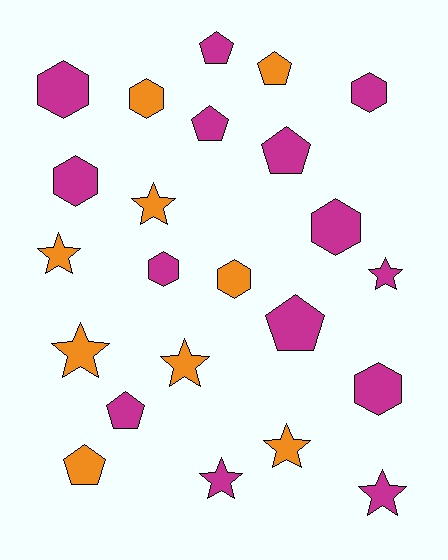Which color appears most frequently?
Magenta, with 14 objects.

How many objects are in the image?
There are 23 objects.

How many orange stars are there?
There are 5 orange stars.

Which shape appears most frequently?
Star, with 8 objects.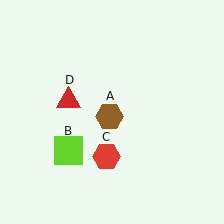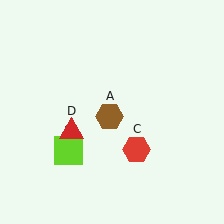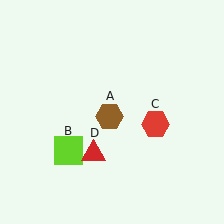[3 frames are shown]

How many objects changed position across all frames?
2 objects changed position: red hexagon (object C), red triangle (object D).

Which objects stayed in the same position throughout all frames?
Brown hexagon (object A) and lime square (object B) remained stationary.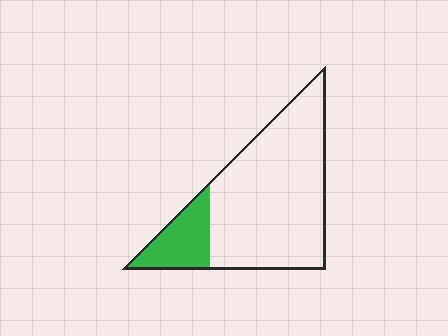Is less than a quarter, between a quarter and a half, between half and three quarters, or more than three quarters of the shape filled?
Less than a quarter.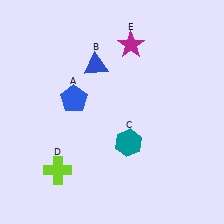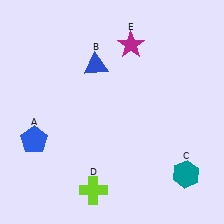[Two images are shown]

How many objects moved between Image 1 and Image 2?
3 objects moved between the two images.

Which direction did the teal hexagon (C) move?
The teal hexagon (C) moved right.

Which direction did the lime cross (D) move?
The lime cross (D) moved right.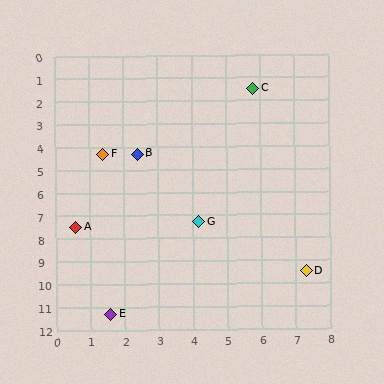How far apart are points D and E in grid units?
Points D and E are about 6.0 grid units apart.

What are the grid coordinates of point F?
Point F is at approximately (1.4, 4.3).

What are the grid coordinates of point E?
Point E is at approximately (1.6, 11.3).